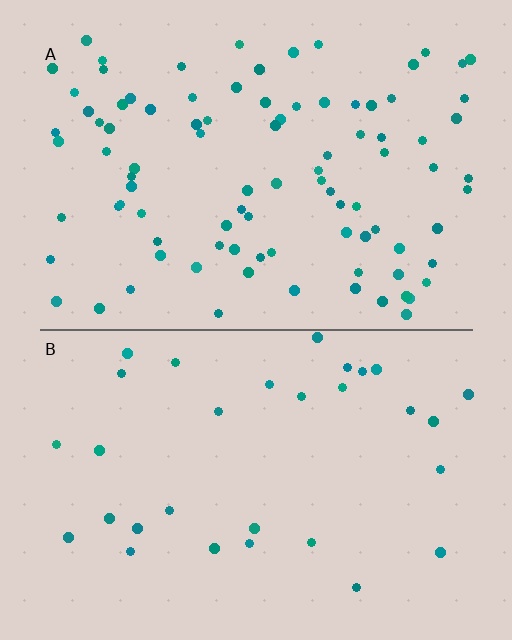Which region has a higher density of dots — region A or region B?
A (the top).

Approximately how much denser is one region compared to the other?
Approximately 3.0× — region A over region B.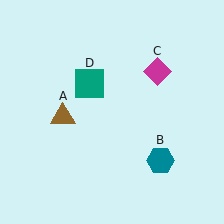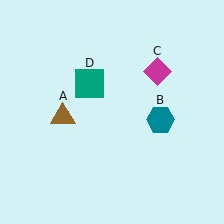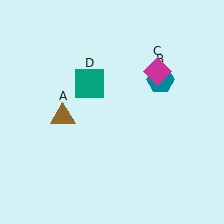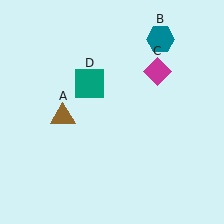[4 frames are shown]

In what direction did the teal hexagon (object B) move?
The teal hexagon (object B) moved up.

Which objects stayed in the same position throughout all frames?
Brown triangle (object A) and magenta diamond (object C) and teal square (object D) remained stationary.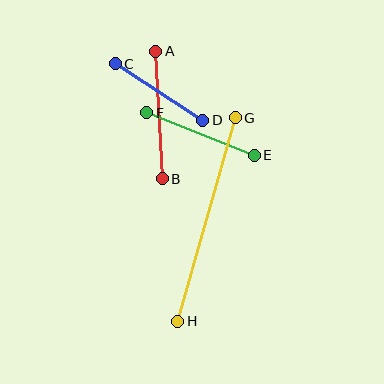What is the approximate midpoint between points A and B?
The midpoint is at approximately (159, 115) pixels.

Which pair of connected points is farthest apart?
Points G and H are farthest apart.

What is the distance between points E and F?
The distance is approximately 115 pixels.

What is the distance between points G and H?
The distance is approximately 211 pixels.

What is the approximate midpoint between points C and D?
The midpoint is at approximately (159, 92) pixels.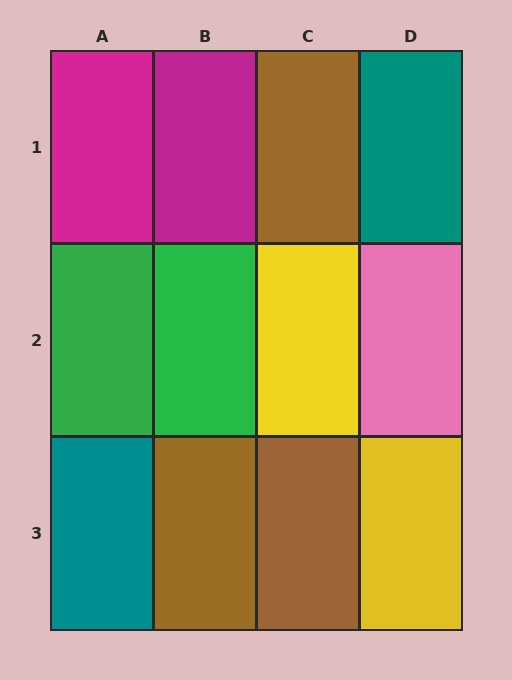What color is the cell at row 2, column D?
Pink.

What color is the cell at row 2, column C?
Yellow.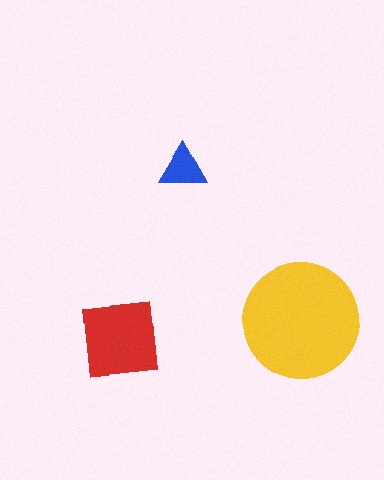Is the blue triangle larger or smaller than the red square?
Smaller.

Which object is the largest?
The yellow circle.